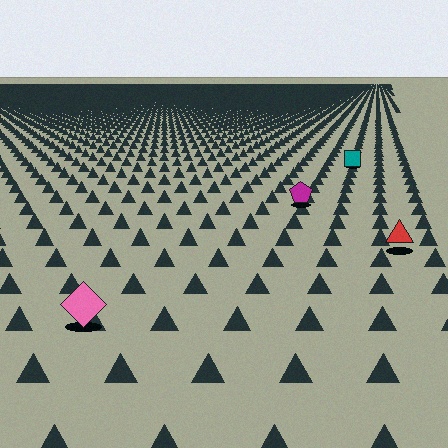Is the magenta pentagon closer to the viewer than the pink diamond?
No. The pink diamond is closer — you can tell from the texture gradient: the ground texture is coarser near it.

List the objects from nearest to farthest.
From nearest to farthest: the pink diamond, the red triangle, the magenta pentagon, the teal square.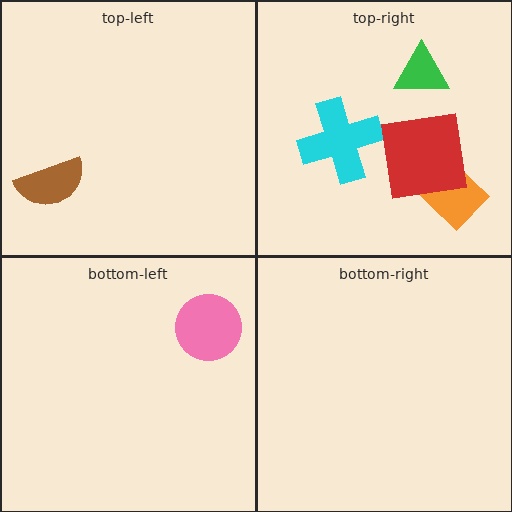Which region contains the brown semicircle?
The top-left region.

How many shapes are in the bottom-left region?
1.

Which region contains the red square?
The top-right region.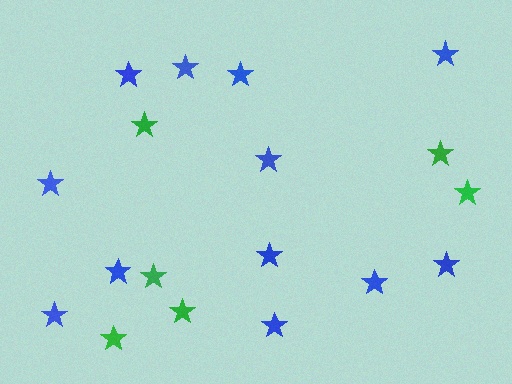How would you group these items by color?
There are 2 groups: one group of green stars (6) and one group of blue stars (12).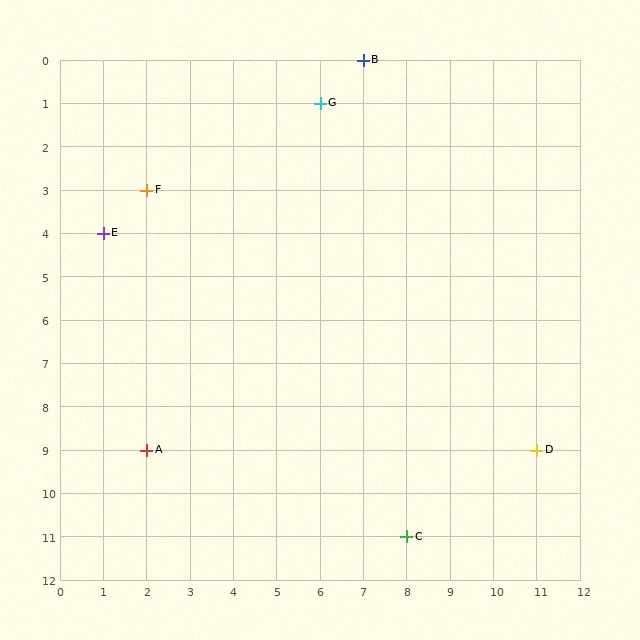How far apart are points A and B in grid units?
Points A and B are 5 columns and 9 rows apart (about 10.3 grid units diagonally).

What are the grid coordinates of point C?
Point C is at grid coordinates (8, 11).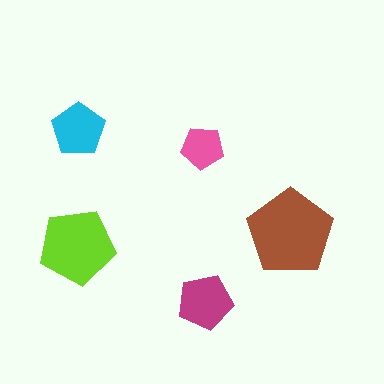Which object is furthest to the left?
The lime pentagon is leftmost.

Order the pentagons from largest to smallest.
the brown one, the lime one, the magenta one, the cyan one, the pink one.